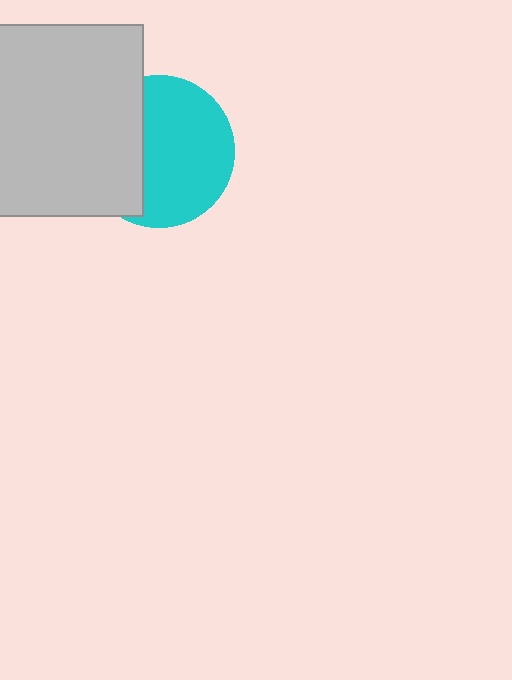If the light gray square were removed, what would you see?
You would see the complete cyan circle.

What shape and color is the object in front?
The object in front is a light gray square.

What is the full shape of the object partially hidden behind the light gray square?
The partially hidden object is a cyan circle.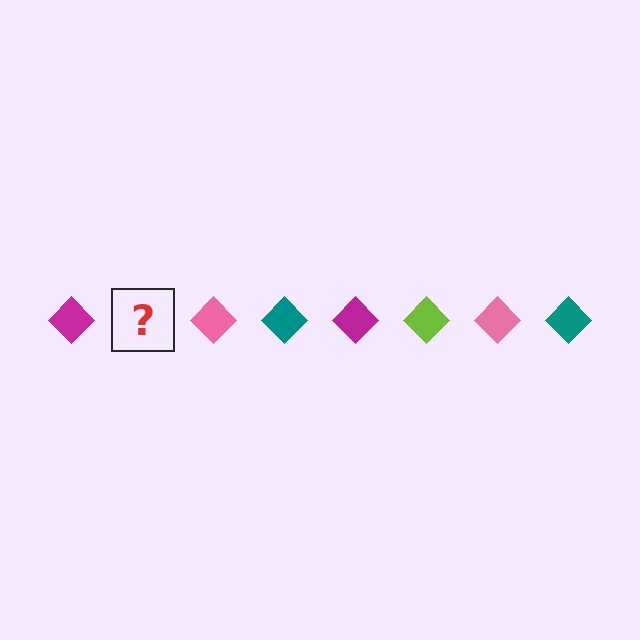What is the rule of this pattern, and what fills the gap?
The rule is that the pattern cycles through magenta, lime, pink, teal diamonds. The gap should be filled with a lime diamond.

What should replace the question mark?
The question mark should be replaced with a lime diamond.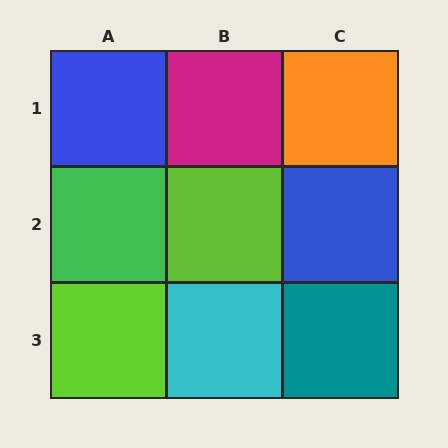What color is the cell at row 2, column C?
Blue.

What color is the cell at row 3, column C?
Teal.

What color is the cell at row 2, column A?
Green.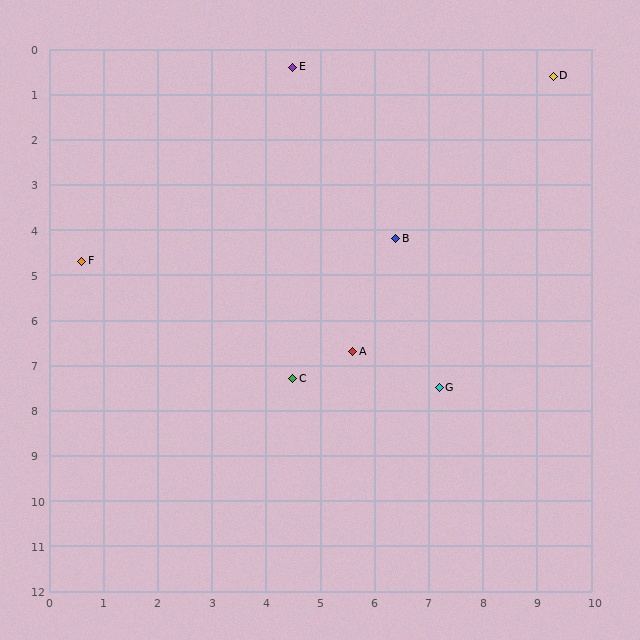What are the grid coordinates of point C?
Point C is at approximately (4.5, 7.3).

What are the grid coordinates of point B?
Point B is at approximately (6.4, 4.2).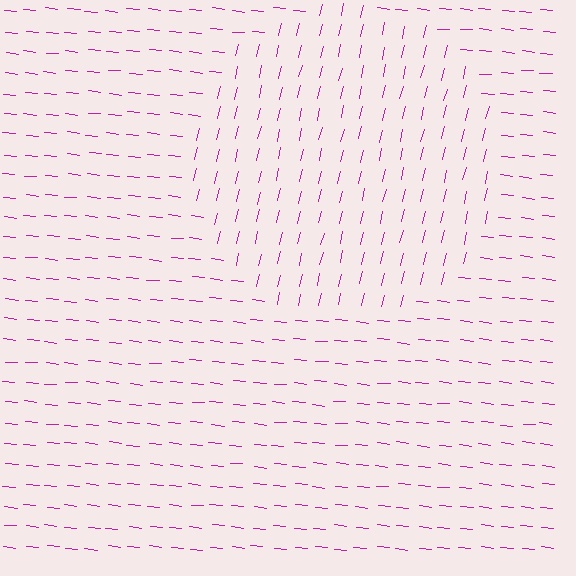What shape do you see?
I see a circle.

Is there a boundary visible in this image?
Yes, there is a texture boundary formed by a change in line orientation.